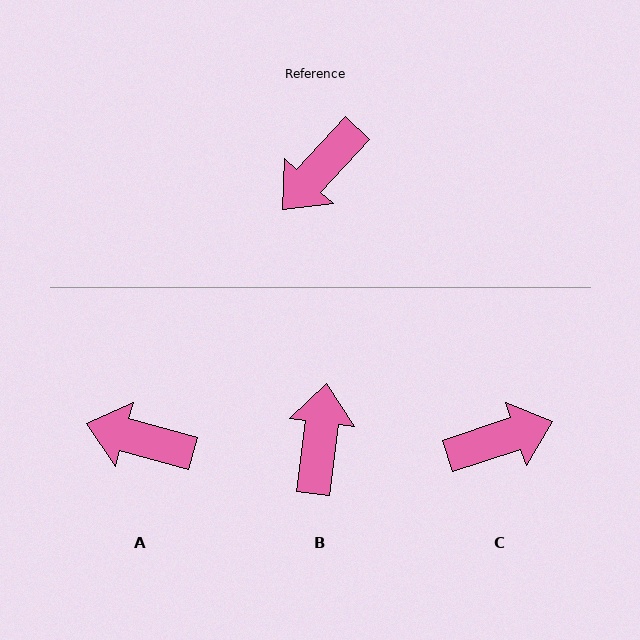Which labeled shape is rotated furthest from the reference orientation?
C, about 151 degrees away.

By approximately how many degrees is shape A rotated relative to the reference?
Approximately 63 degrees clockwise.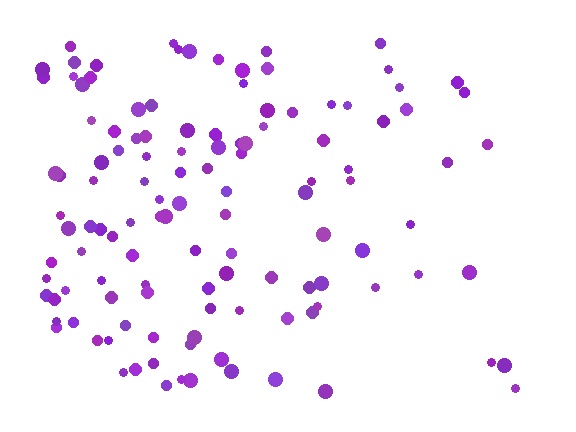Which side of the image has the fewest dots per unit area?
The right.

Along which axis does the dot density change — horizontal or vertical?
Horizontal.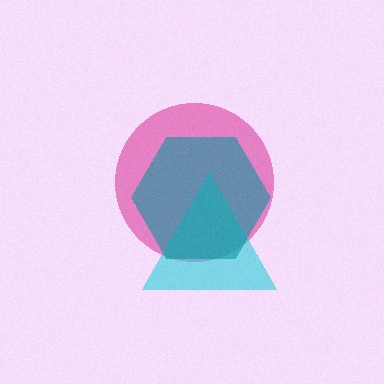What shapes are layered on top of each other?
The layered shapes are: a magenta circle, a cyan triangle, a teal hexagon.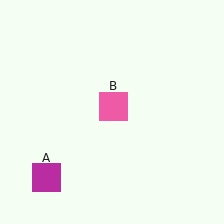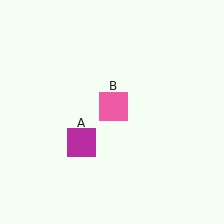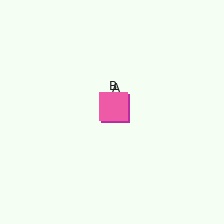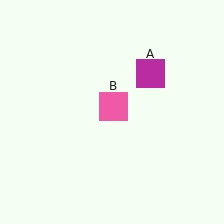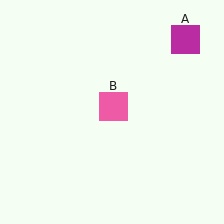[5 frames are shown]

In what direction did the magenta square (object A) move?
The magenta square (object A) moved up and to the right.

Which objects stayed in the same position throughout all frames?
Pink square (object B) remained stationary.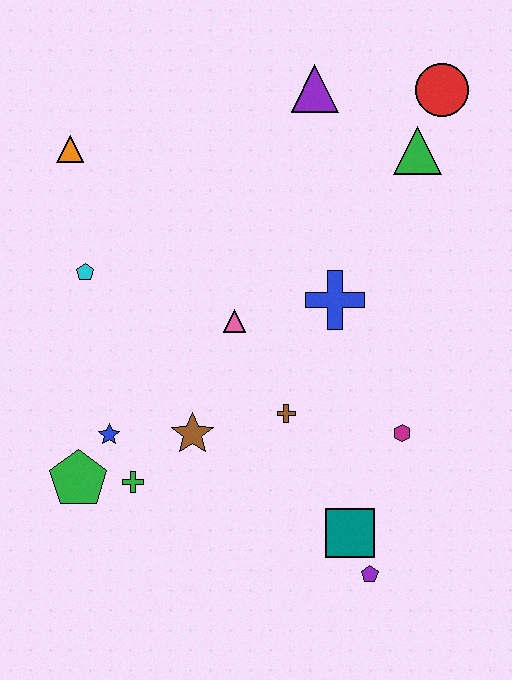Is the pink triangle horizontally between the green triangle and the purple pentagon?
No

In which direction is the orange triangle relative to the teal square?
The orange triangle is above the teal square.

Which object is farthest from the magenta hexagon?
The orange triangle is farthest from the magenta hexagon.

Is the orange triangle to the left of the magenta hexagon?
Yes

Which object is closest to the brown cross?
The brown star is closest to the brown cross.